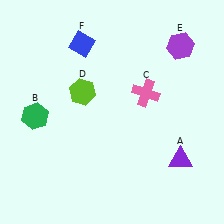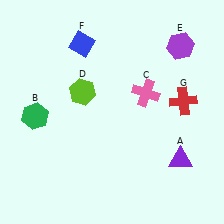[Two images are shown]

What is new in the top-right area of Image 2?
A red cross (G) was added in the top-right area of Image 2.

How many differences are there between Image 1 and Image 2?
There is 1 difference between the two images.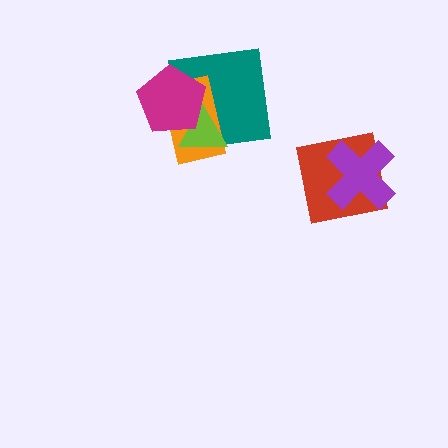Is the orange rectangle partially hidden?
Yes, it is partially covered by another shape.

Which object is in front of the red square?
The purple cross is in front of the red square.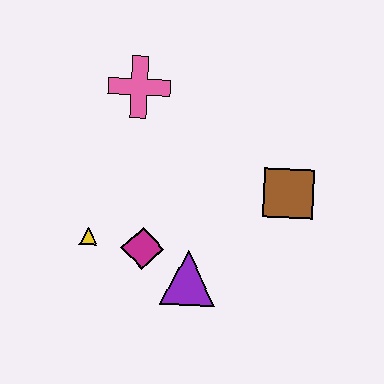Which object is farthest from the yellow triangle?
The brown square is farthest from the yellow triangle.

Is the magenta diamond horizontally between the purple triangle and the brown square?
No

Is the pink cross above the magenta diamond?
Yes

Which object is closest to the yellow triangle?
The magenta diamond is closest to the yellow triangle.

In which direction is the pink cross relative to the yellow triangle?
The pink cross is above the yellow triangle.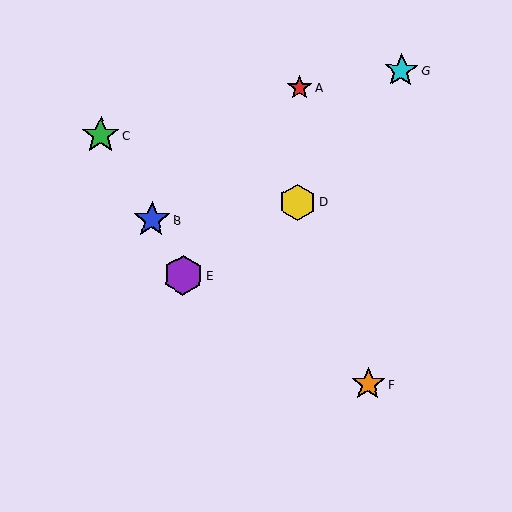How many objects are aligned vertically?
2 objects (A, D) are aligned vertically.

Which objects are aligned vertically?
Objects A, D are aligned vertically.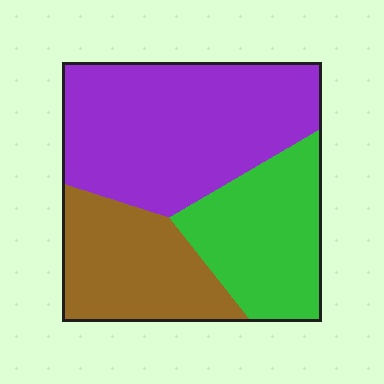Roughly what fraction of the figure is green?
Green takes up about one quarter (1/4) of the figure.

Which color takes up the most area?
Purple, at roughly 45%.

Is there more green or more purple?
Purple.